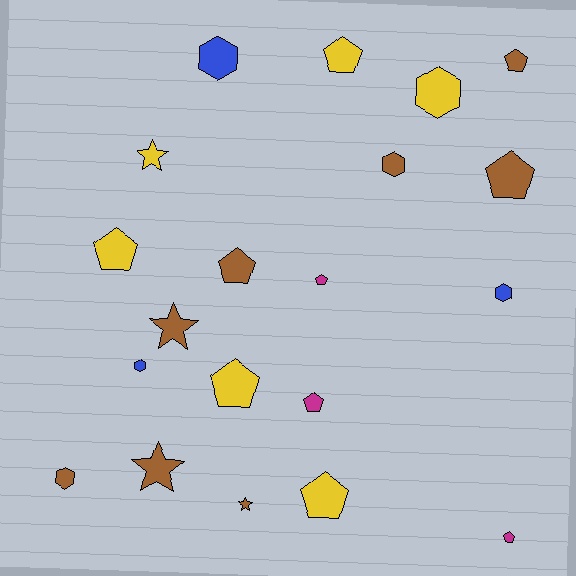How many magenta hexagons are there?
There are no magenta hexagons.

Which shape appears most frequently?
Pentagon, with 10 objects.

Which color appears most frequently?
Brown, with 8 objects.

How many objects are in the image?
There are 20 objects.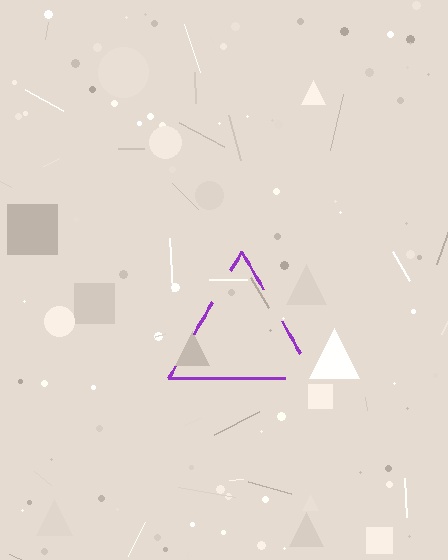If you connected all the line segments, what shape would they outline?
They would outline a triangle.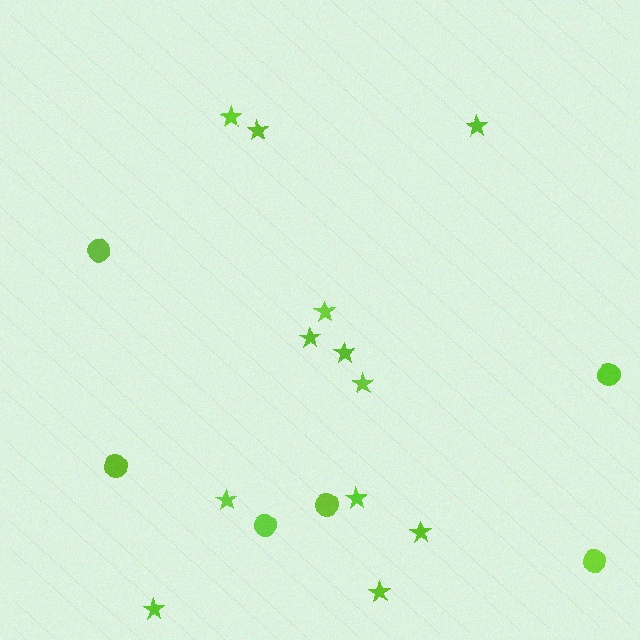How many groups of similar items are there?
There are 2 groups: one group of circles (6) and one group of stars (12).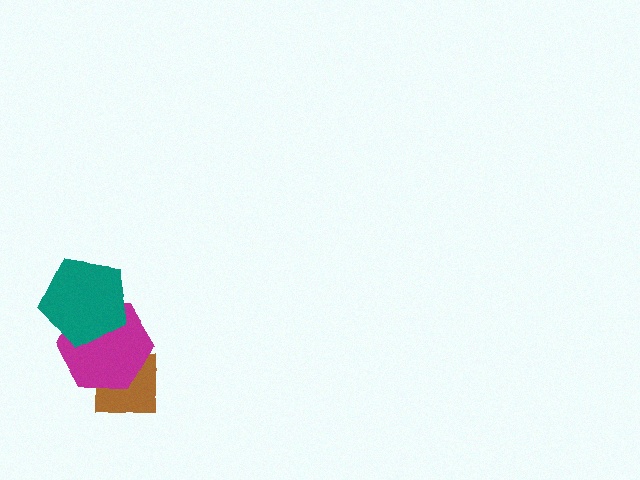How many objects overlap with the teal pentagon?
1 object overlaps with the teal pentagon.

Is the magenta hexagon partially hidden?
Yes, it is partially covered by another shape.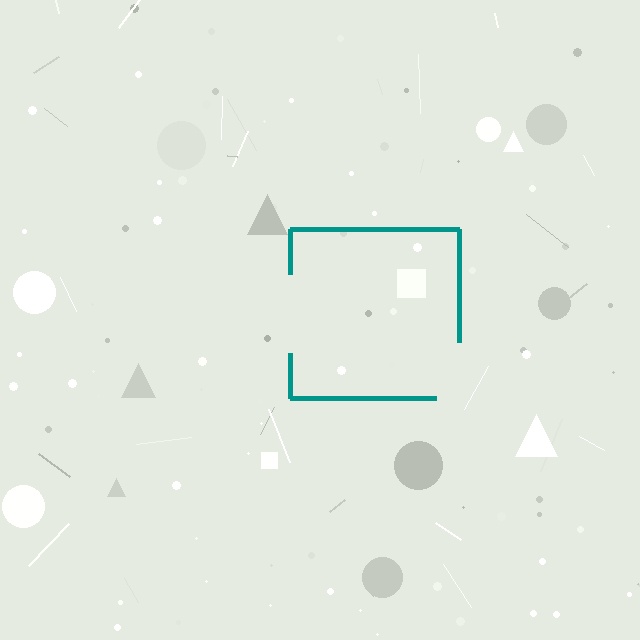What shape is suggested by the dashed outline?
The dashed outline suggests a square.